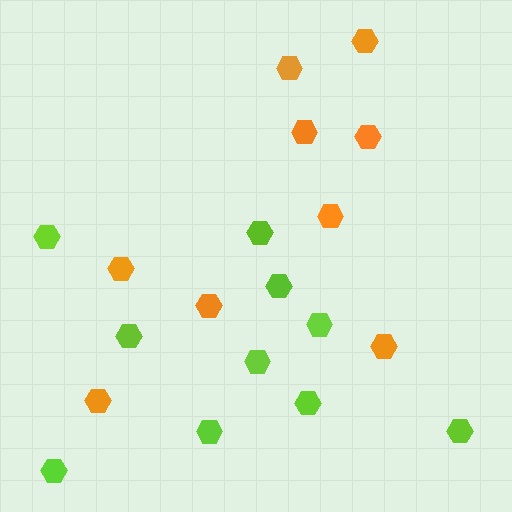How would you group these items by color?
There are 2 groups: one group of orange hexagons (9) and one group of lime hexagons (10).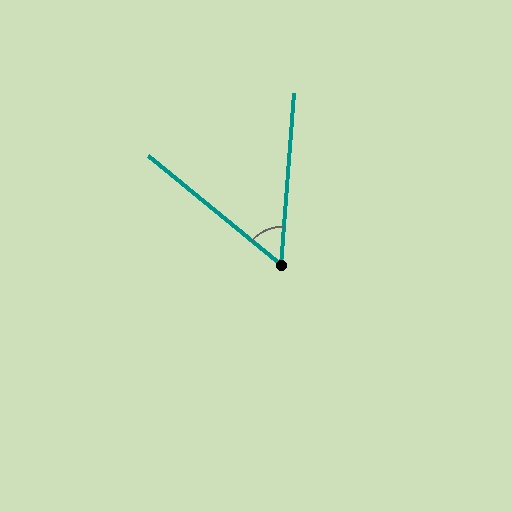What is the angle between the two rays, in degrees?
Approximately 55 degrees.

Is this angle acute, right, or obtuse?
It is acute.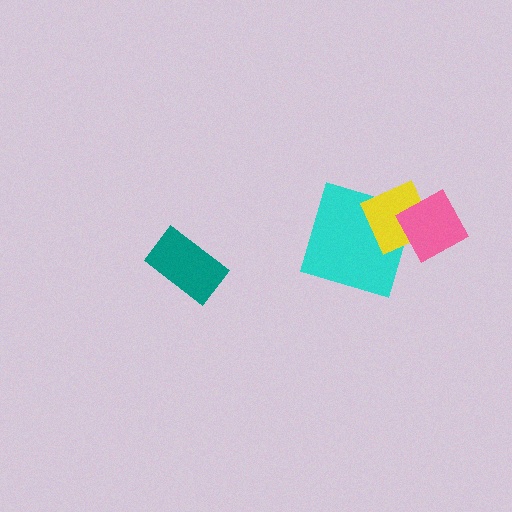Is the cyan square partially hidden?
Yes, it is partially covered by another shape.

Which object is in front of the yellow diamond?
The pink diamond is in front of the yellow diamond.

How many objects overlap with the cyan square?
1 object overlaps with the cyan square.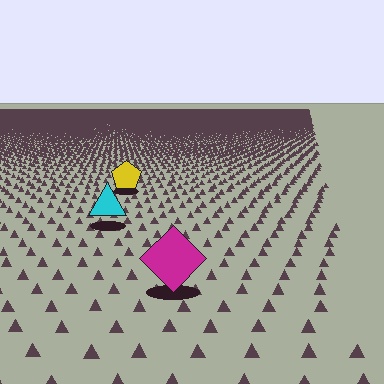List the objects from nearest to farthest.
From nearest to farthest: the magenta diamond, the cyan triangle, the yellow pentagon.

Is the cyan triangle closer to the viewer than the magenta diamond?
No. The magenta diamond is closer — you can tell from the texture gradient: the ground texture is coarser near it.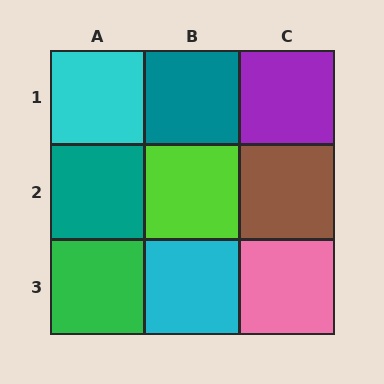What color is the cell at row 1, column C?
Purple.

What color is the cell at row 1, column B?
Teal.